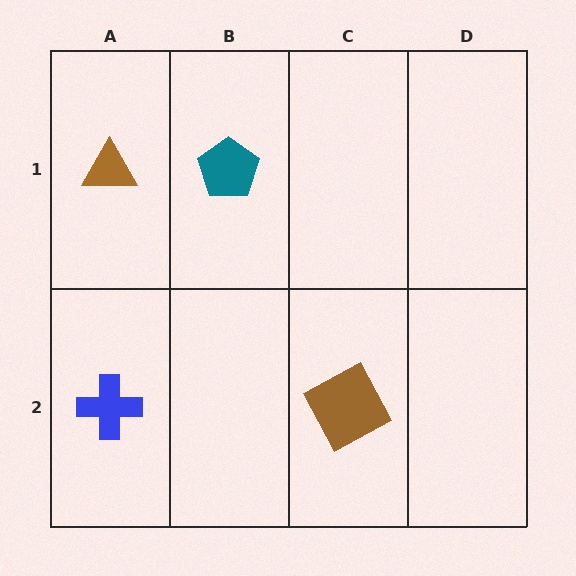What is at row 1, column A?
A brown triangle.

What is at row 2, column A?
A blue cross.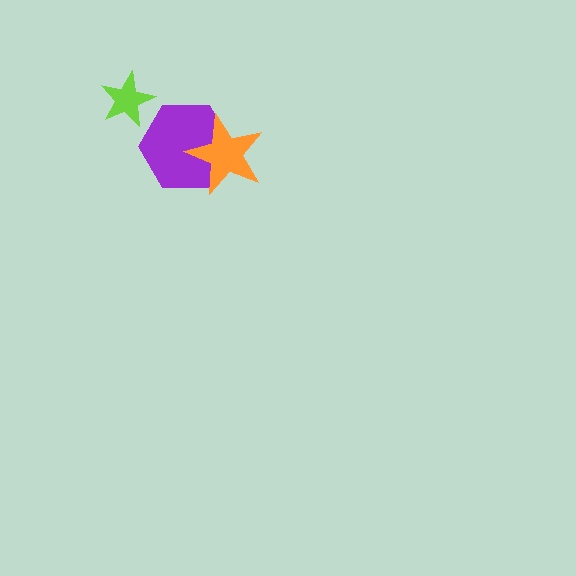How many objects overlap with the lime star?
0 objects overlap with the lime star.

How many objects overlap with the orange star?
1 object overlaps with the orange star.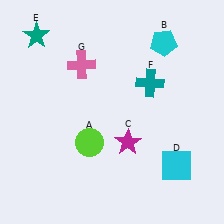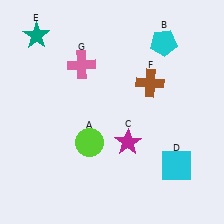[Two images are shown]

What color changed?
The cross (F) changed from teal in Image 1 to brown in Image 2.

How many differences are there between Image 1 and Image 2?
There is 1 difference between the two images.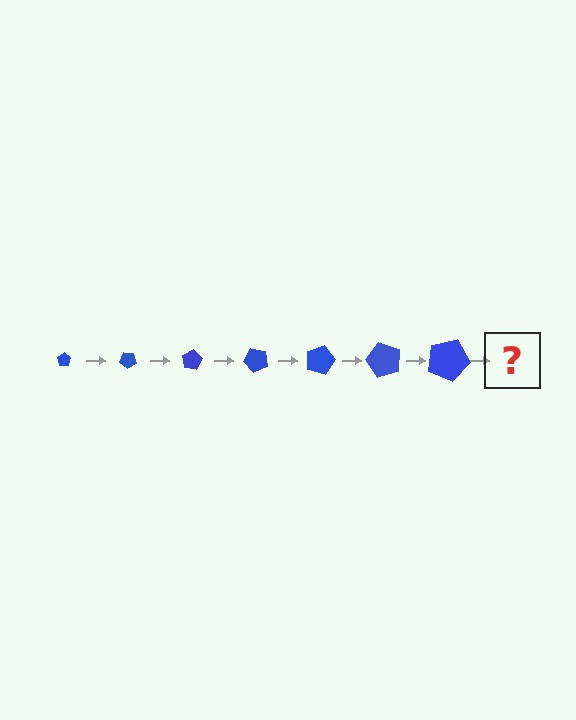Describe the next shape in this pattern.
It should be a pentagon, larger than the previous one and rotated 280 degrees from the start.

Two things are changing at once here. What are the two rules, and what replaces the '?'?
The two rules are that the pentagon grows larger each step and it rotates 40 degrees each step. The '?' should be a pentagon, larger than the previous one and rotated 280 degrees from the start.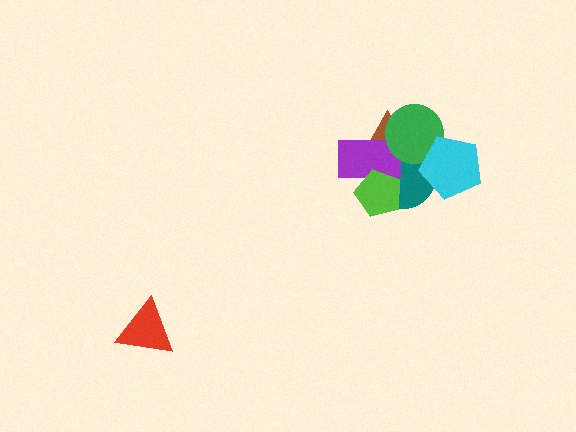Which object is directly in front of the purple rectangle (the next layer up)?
The green circle is directly in front of the purple rectangle.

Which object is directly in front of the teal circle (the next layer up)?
The purple rectangle is directly in front of the teal circle.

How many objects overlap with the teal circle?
5 objects overlap with the teal circle.